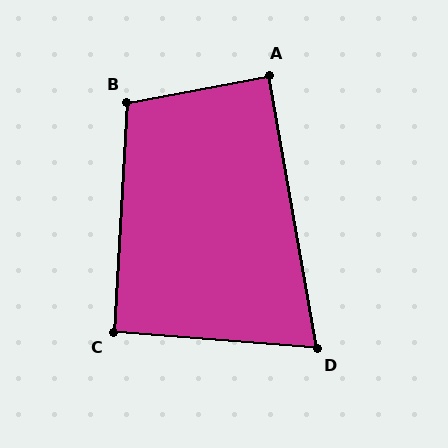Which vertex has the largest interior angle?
B, at approximately 104 degrees.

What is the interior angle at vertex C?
Approximately 91 degrees (approximately right).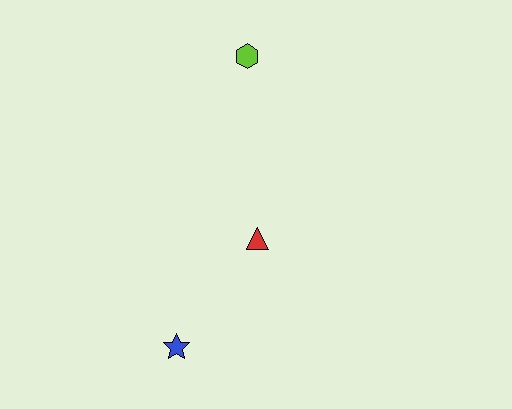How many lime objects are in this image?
There is 1 lime object.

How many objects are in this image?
There are 3 objects.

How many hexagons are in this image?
There is 1 hexagon.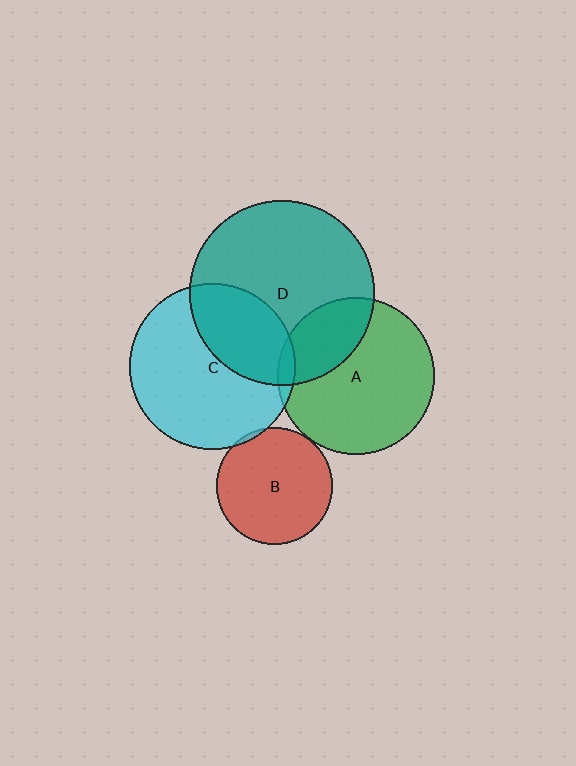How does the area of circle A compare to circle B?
Approximately 1.8 times.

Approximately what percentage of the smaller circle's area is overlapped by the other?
Approximately 5%.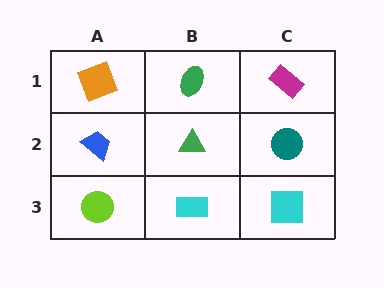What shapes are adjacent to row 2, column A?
An orange square (row 1, column A), a lime circle (row 3, column A), a green triangle (row 2, column B).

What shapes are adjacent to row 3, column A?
A blue trapezoid (row 2, column A), a cyan rectangle (row 3, column B).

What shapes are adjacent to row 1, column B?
A green triangle (row 2, column B), an orange square (row 1, column A), a magenta rectangle (row 1, column C).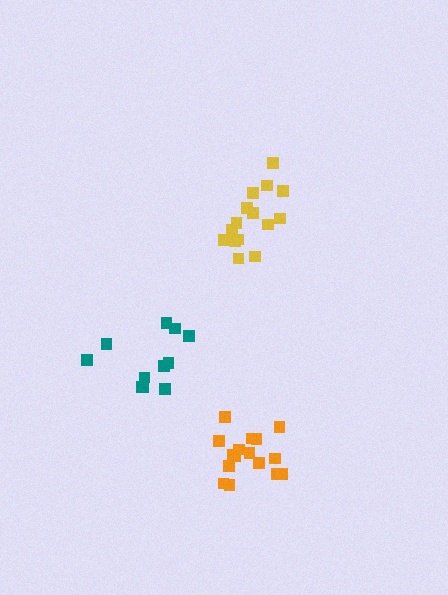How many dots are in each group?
Group 1: 11 dots, Group 2: 15 dots, Group 3: 16 dots (42 total).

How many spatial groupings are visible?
There are 3 spatial groupings.